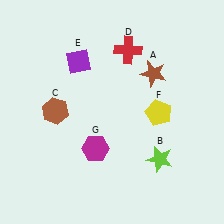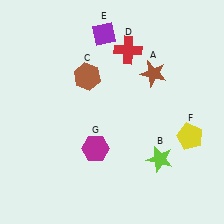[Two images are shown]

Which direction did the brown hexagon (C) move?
The brown hexagon (C) moved up.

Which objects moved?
The objects that moved are: the brown hexagon (C), the purple diamond (E), the yellow pentagon (F).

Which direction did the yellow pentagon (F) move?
The yellow pentagon (F) moved right.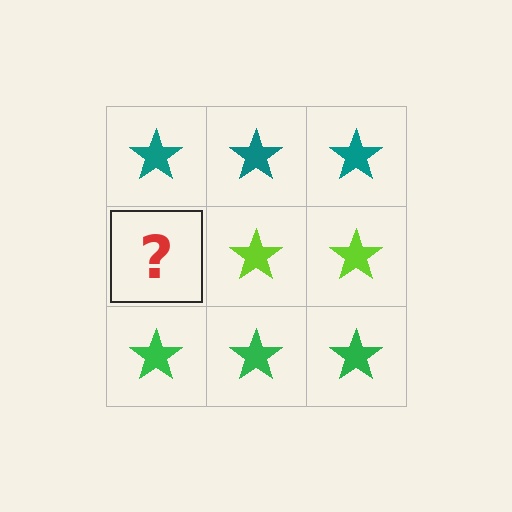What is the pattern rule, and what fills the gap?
The rule is that each row has a consistent color. The gap should be filled with a lime star.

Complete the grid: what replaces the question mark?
The question mark should be replaced with a lime star.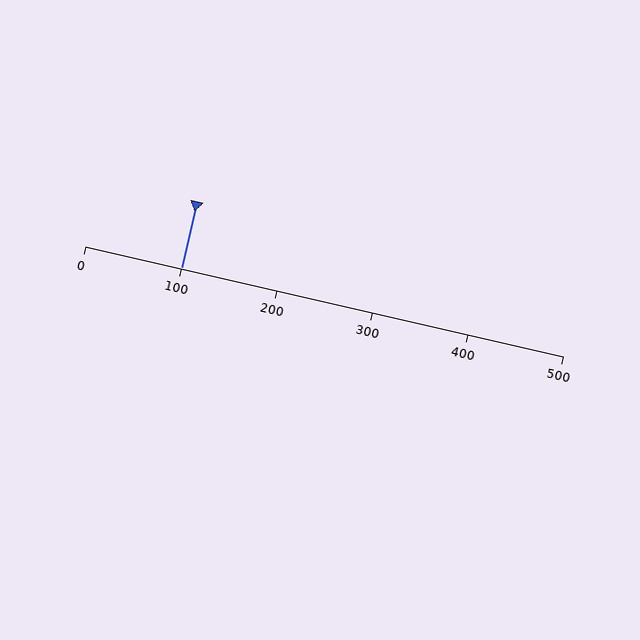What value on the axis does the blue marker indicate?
The marker indicates approximately 100.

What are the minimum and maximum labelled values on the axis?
The axis runs from 0 to 500.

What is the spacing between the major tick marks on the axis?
The major ticks are spaced 100 apart.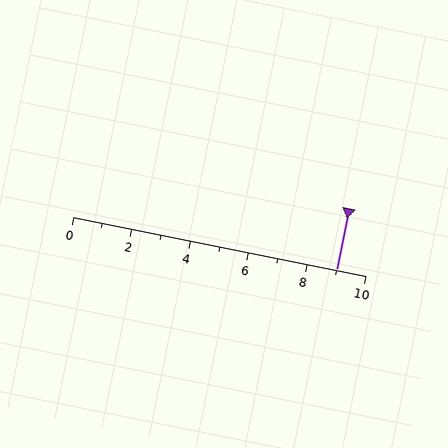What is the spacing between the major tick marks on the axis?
The major ticks are spaced 2 apart.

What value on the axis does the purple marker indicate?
The marker indicates approximately 9.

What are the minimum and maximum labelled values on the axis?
The axis runs from 0 to 10.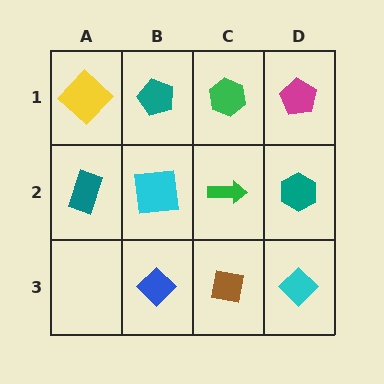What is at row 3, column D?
A cyan diamond.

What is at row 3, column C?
A brown square.